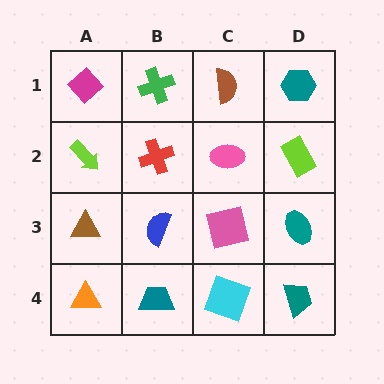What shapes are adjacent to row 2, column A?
A magenta diamond (row 1, column A), a brown triangle (row 3, column A), a red cross (row 2, column B).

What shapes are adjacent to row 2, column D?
A teal hexagon (row 1, column D), a teal ellipse (row 3, column D), a pink ellipse (row 2, column C).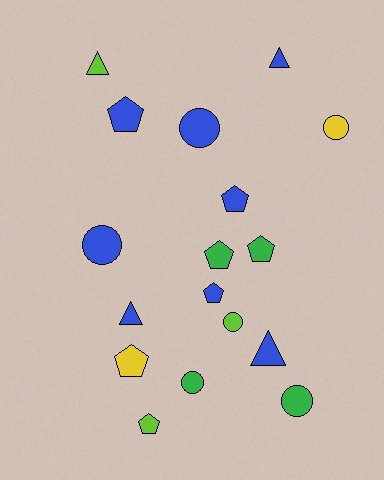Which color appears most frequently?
Blue, with 8 objects.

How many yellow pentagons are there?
There is 1 yellow pentagon.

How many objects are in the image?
There are 17 objects.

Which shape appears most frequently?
Pentagon, with 7 objects.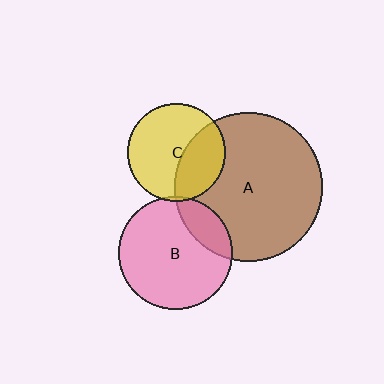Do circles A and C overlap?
Yes.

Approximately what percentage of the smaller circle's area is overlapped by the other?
Approximately 35%.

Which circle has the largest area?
Circle A (brown).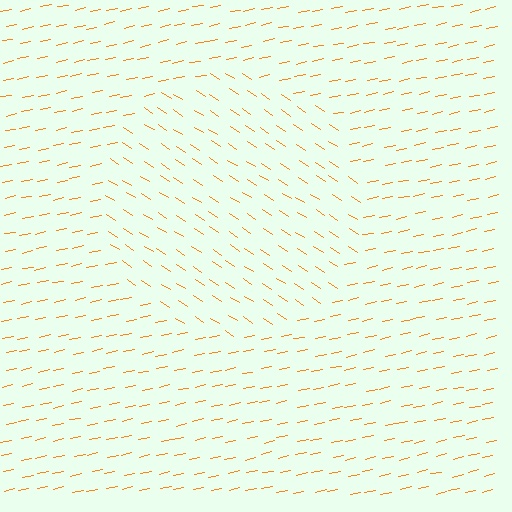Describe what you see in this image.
The image is filled with small orange line segments. A circle region in the image has lines oriented differently from the surrounding lines, creating a visible texture boundary.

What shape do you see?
I see a circle.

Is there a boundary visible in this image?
Yes, there is a texture boundary formed by a change in line orientation.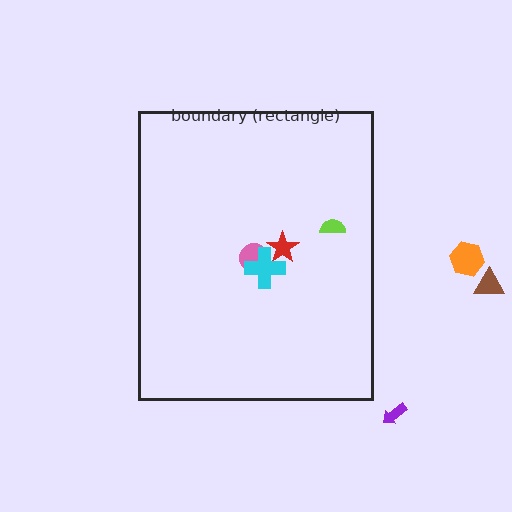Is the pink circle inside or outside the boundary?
Inside.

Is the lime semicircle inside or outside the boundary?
Inside.